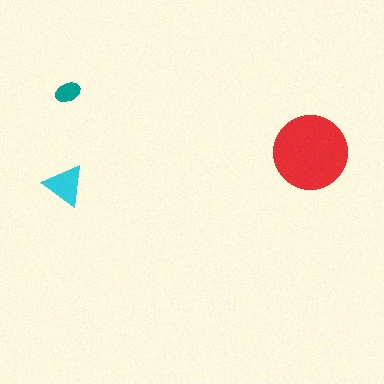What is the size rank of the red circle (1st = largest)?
1st.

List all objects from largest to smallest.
The red circle, the cyan triangle, the teal ellipse.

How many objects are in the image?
There are 3 objects in the image.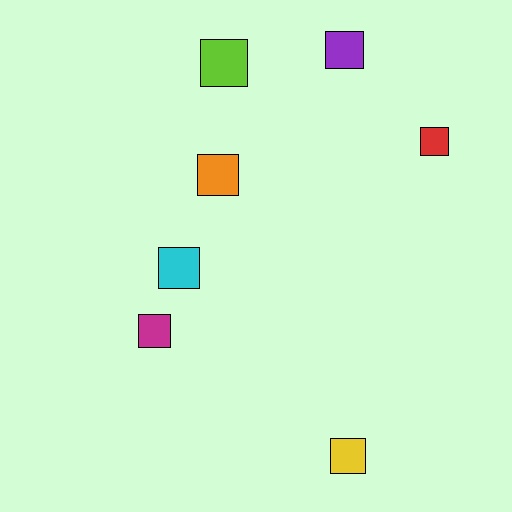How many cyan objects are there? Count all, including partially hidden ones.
There is 1 cyan object.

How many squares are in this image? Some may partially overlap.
There are 7 squares.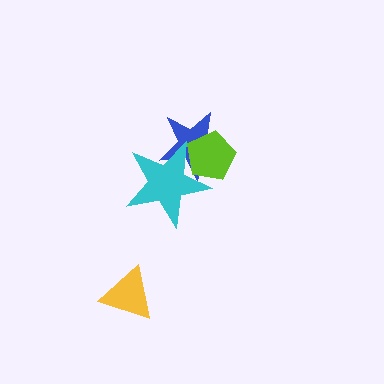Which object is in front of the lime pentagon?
The cyan star is in front of the lime pentagon.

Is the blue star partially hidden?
Yes, it is partially covered by another shape.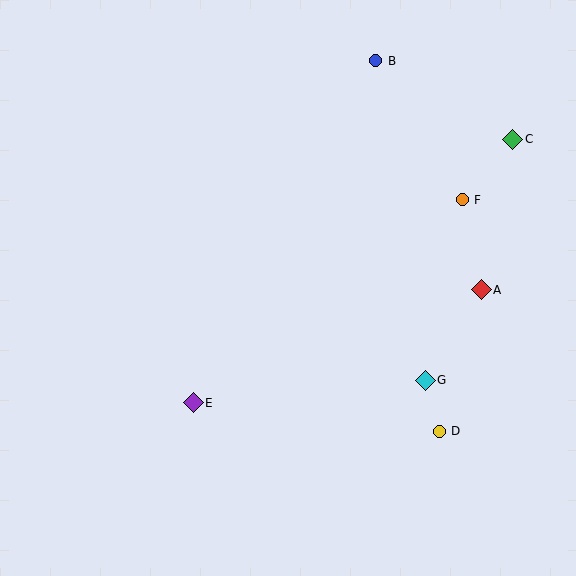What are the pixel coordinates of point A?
Point A is at (481, 290).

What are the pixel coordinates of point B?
Point B is at (376, 61).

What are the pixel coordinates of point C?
Point C is at (513, 139).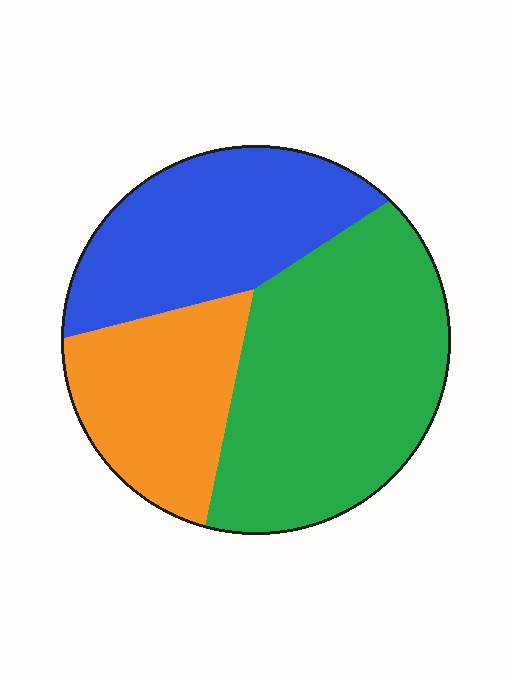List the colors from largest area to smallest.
From largest to smallest: green, blue, orange.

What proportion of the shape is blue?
Blue takes up about one third (1/3) of the shape.